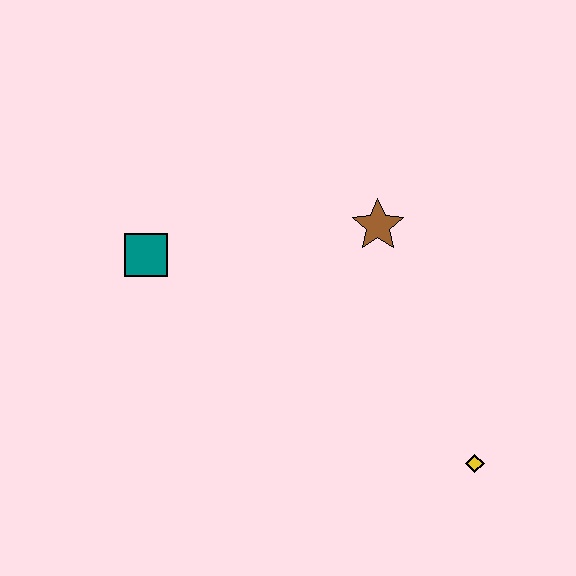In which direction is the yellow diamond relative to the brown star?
The yellow diamond is below the brown star.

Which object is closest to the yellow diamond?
The brown star is closest to the yellow diamond.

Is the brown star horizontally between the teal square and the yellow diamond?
Yes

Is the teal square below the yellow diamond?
No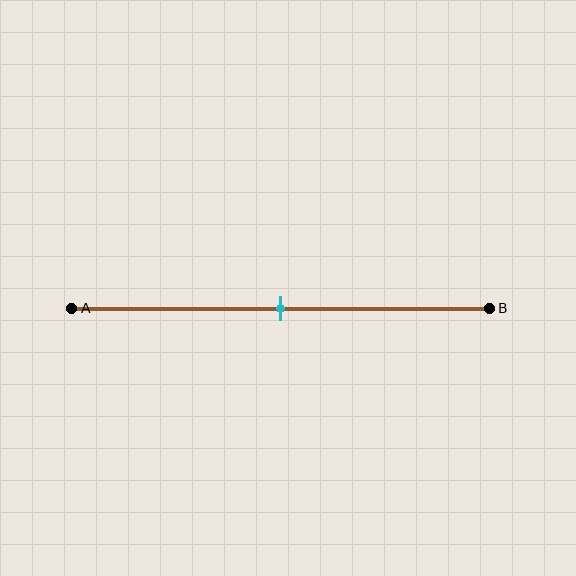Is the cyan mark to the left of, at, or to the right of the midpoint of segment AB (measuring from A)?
The cyan mark is approximately at the midpoint of segment AB.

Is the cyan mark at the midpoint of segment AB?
Yes, the mark is approximately at the midpoint.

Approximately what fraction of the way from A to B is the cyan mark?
The cyan mark is approximately 50% of the way from A to B.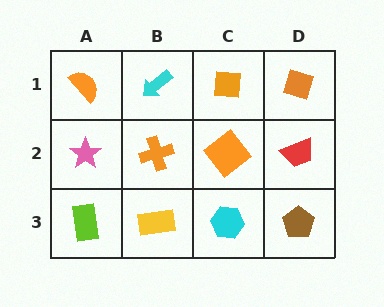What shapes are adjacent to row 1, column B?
An orange cross (row 2, column B), an orange semicircle (row 1, column A), an orange square (row 1, column C).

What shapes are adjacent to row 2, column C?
An orange square (row 1, column C), a cyan hexagon (row 3, column C), an orange cross (row 2, column B), a red trapezoid (row 2, column D).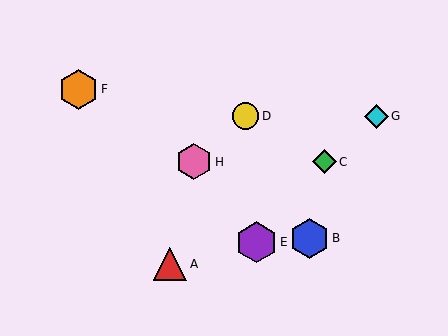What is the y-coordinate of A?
Object A is at y≈264.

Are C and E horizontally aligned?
No, C is at y≈162 and E is at y≈242.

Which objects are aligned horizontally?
Objects C, H are aligned horizontally.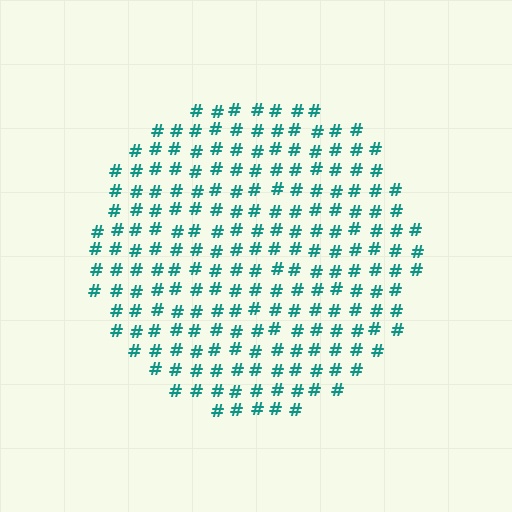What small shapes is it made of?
It is made of small hash symbols.